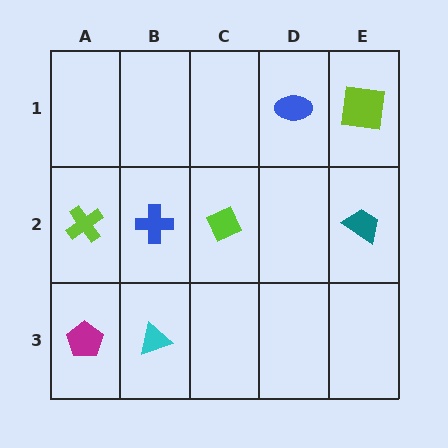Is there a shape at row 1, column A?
No, that cell is empty.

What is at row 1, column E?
A lime square.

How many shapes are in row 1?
2 shapes.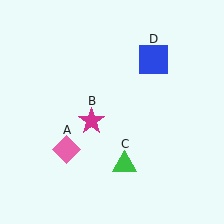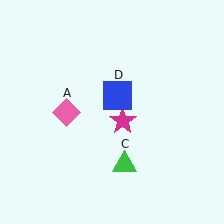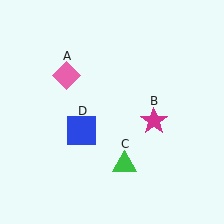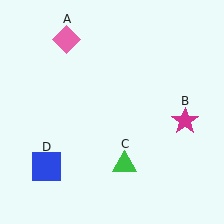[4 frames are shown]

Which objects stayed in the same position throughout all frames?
Green triangle (object C) remained stationary.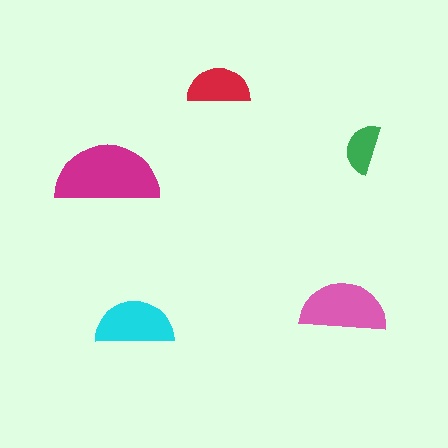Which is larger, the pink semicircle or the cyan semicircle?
The pink one.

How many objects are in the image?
There are 5 objects in the image.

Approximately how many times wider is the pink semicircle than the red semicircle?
About 1.5 times wider.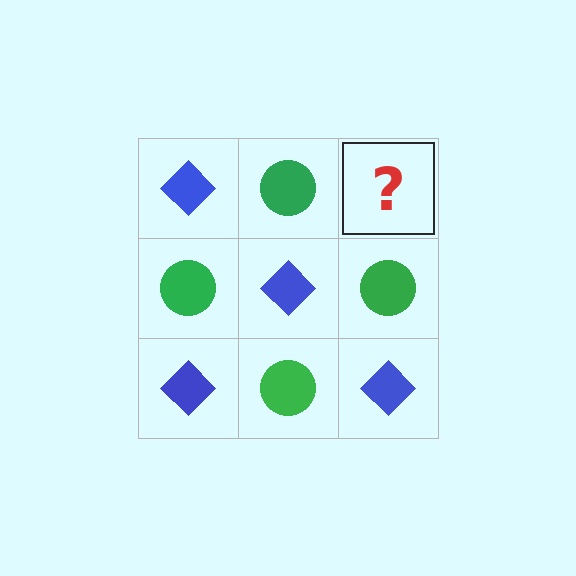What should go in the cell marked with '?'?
The missing cell should contain a blue diamond.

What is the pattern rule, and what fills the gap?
The rule is that it alternates blue diamond and green circle in a checkerboard pattern. The gap should be filled with a blue diamond.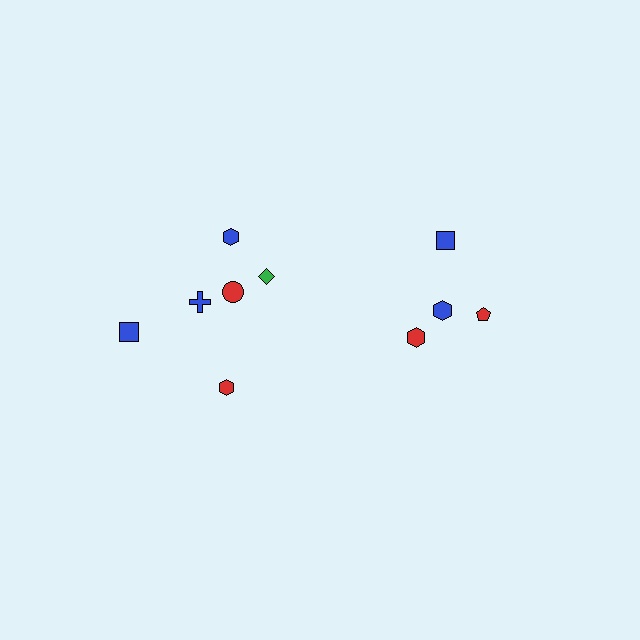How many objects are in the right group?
There are 4 objects.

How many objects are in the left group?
There are 6 objects.